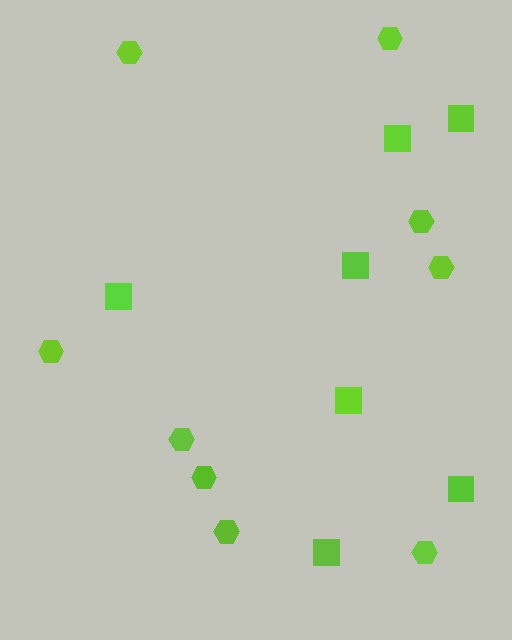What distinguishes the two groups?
There are 2 groups: one group of squares (7) and one group of hexagons (9).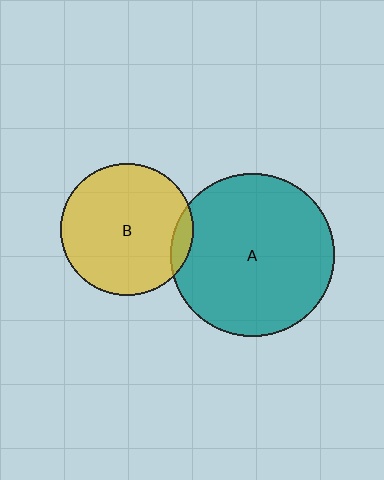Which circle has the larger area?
Circle A (teal).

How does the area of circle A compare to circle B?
Approximately 1.5 times.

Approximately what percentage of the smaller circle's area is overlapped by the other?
Approximately 5%.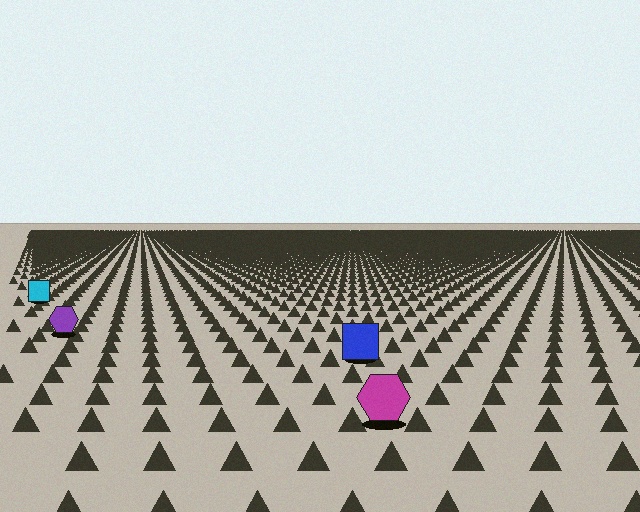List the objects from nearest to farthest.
From nearest to farthest: the magenta hexagon, the blue square, the purple hexagon, the cyan square.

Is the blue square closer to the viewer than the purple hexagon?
Yes. The blue square is closer — you can tell from the texture gradient: the ground texture is coarser near it.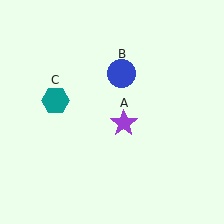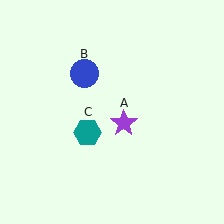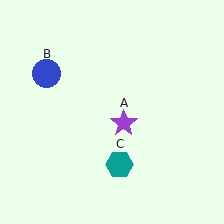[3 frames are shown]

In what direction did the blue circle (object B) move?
The blue circle (object B) moved left.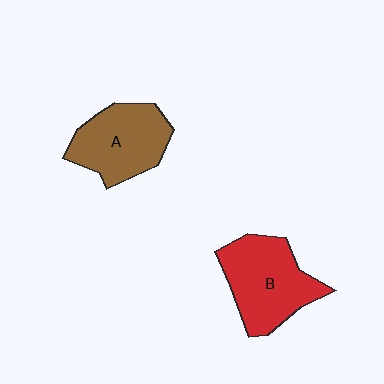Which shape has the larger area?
Shape B (red).